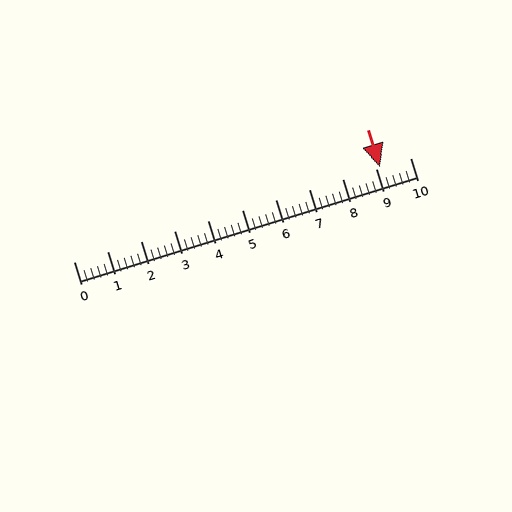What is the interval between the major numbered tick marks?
The major tick marks are spaced 1 units apart.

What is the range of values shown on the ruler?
The ruler shows values from 0 to 10.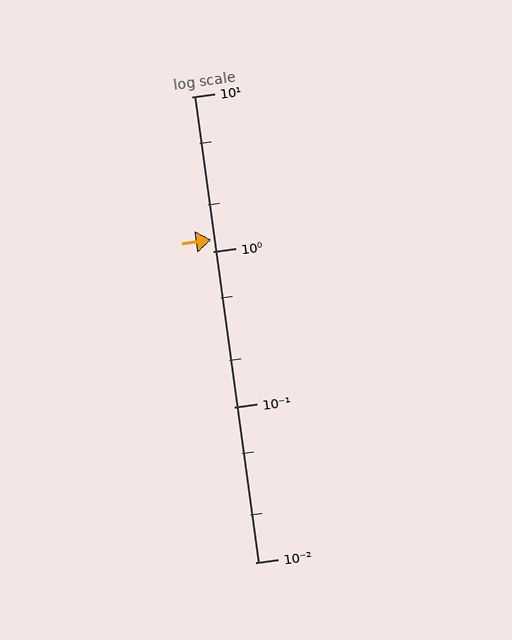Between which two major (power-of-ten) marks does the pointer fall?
The pointer is between 1 and 10.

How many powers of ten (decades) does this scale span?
The scale spans 3 decades, from 0.01 to 10.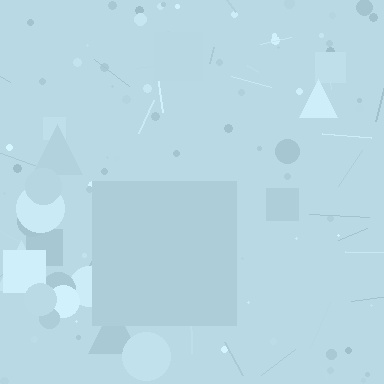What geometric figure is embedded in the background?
A square is embedded in the background.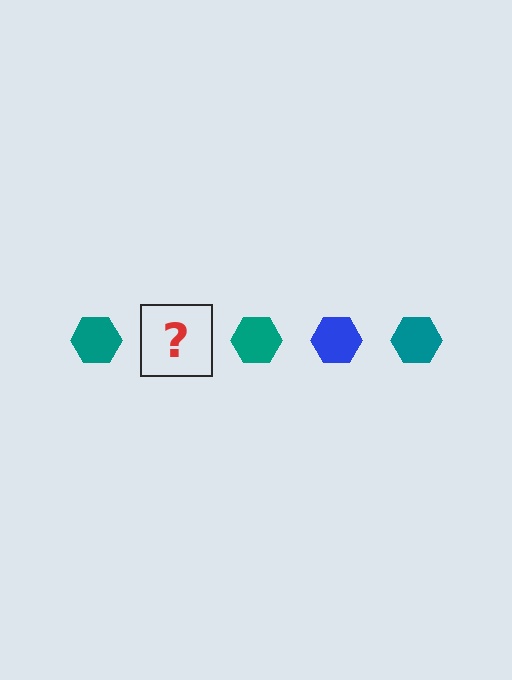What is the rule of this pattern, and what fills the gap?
The rule is that the pattern cycles through teal, blue hexagons. The gap should be filled with a blue hexagon.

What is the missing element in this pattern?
The missing element is a blue hexagon.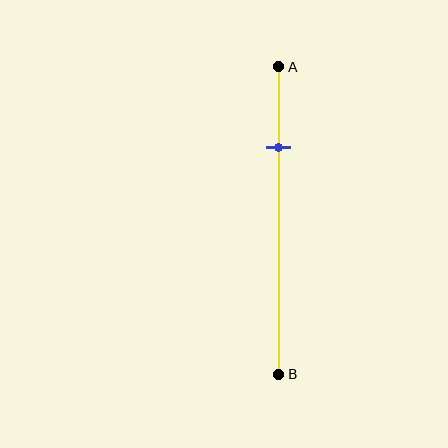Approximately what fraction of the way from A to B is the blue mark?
The blue mark is approximately 25% of the way from A to B.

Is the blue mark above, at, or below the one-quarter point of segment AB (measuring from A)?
The blue mark is approximately at the one-quarter point of segment AB.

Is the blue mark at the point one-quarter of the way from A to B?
Yes, the mark is approximately at the one-quarter point.